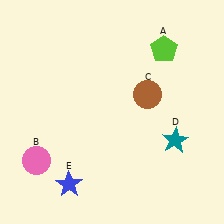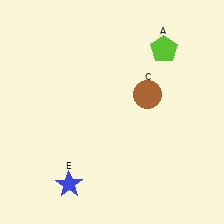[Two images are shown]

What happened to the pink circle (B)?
The pink circle (B) was removed in Image 2. It was in the bottom-left area of Image 1.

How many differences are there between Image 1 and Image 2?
There are 2 differences between the two images.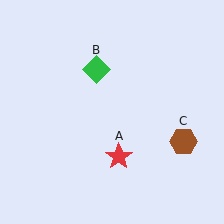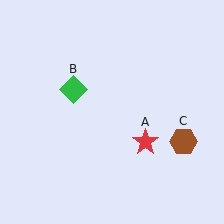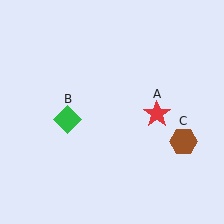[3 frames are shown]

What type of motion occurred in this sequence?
The red star (object A), green diamond (object B) rotated counterclockwise around the center of the scene.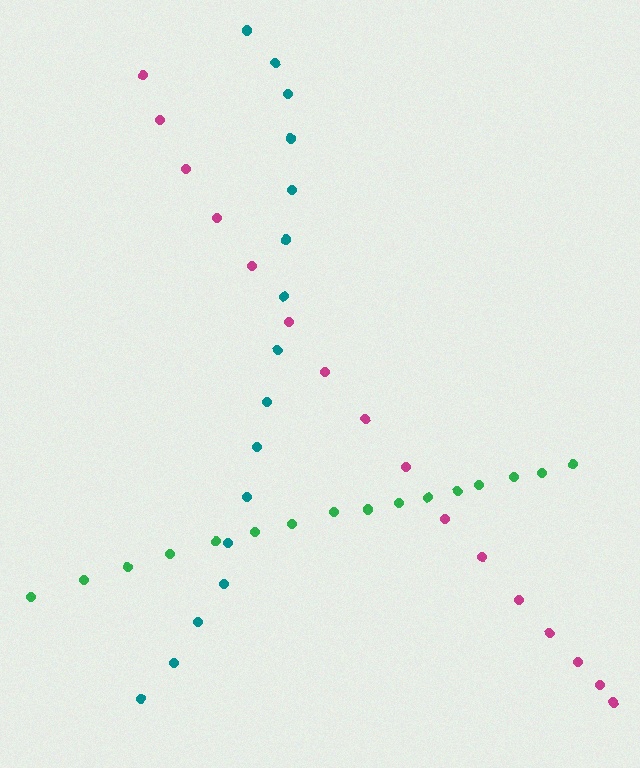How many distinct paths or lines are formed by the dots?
There are 3 distinct paths.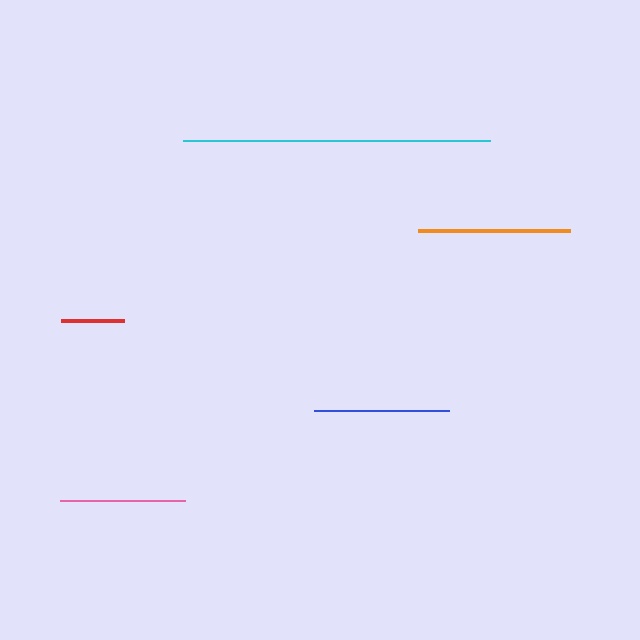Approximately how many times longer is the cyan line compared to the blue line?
The cyan line is approximately 2.3 times the length of the blue line.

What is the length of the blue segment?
The blue segment is approximately 135 pixels long.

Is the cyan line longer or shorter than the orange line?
The cyan line is longer than the orange line.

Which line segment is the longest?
The cyan line is the longest at approximately 307 pixels.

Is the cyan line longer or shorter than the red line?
The cyan line is longer than the red line.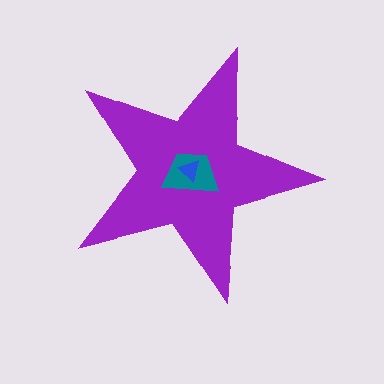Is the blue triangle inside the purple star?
Yes.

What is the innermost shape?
The blue triangle.